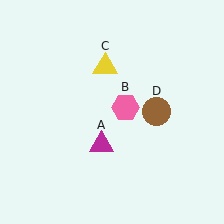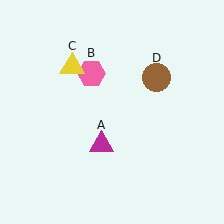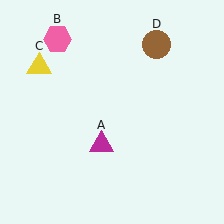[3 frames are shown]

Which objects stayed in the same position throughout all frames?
Magenta triangle (object A) remained stationary.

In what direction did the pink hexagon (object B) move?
The pink hexagon (object B) moved up and to the left.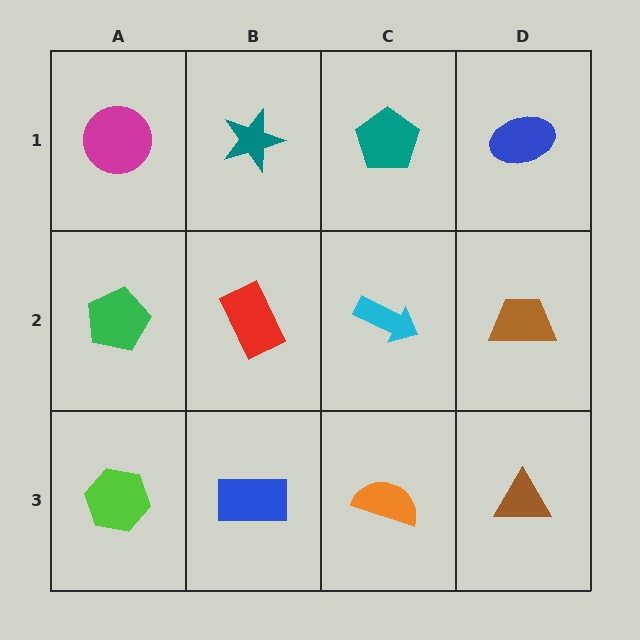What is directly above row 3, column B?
A red rectangle.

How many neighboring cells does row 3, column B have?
3.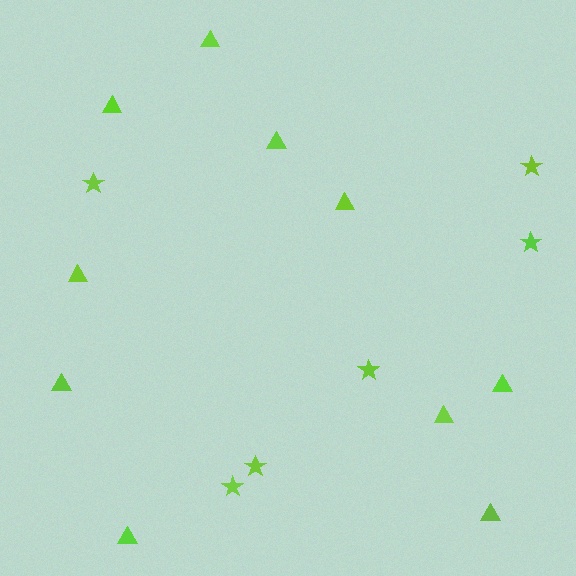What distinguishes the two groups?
There are 2 groups: one group of triangles (10) and one group of stars (6).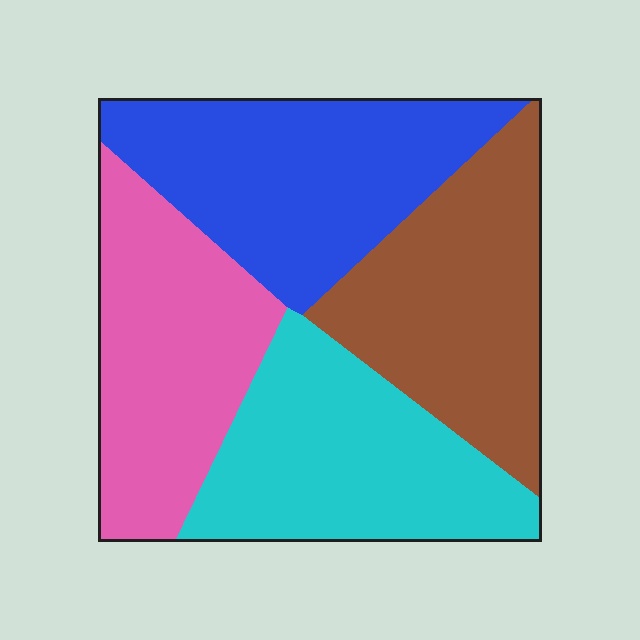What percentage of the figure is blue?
Blue takes up about one quarter (1/4) of the figure.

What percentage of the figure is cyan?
Cyan covers 25% of the figure.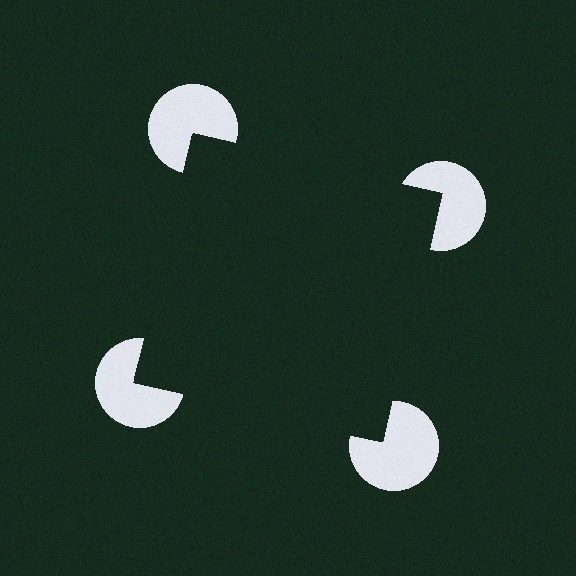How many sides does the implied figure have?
4 sides.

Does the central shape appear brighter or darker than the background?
It typically appears slightly darker than the background, even though no actual brightness change is drawn.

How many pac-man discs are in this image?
There are 4 — one at each vertex of the illusory square.